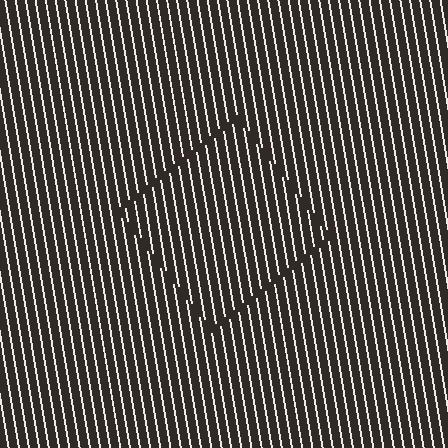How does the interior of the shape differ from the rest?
The interior of the shape contains the same grating, shifted by half a period — the contour is defined by the phase discontinuity where line-ends from the inner and outer gratings abut.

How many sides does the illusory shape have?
4 sides — the line-ends trace a square.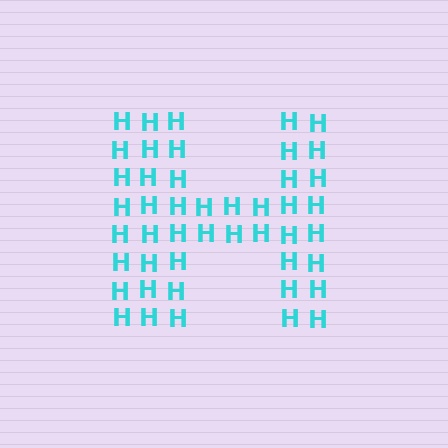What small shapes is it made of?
It is made of small letter H's.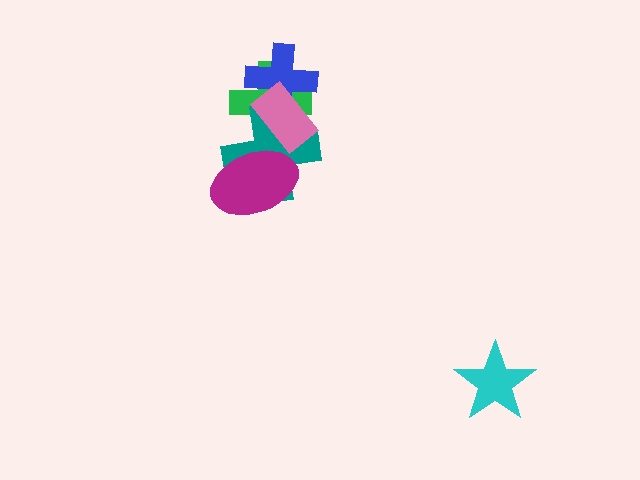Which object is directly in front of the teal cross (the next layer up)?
The magenta ellipse is directly in front of the teal cross.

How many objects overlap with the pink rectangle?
3 objects overlap with the pink rectangle.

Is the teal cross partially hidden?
Yes, it is partially covered by another shape.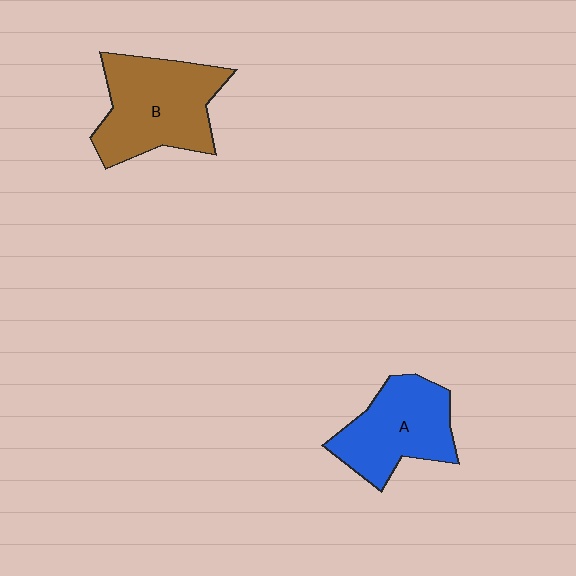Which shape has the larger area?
Shape B (brown).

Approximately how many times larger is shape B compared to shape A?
Approximately 1.2 times.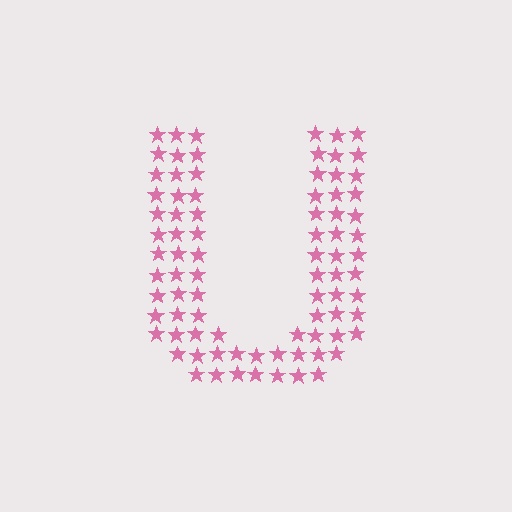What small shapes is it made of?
It is made of small stars.